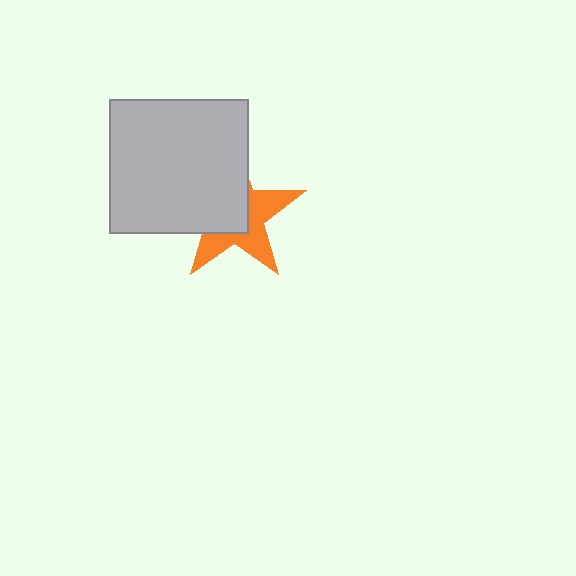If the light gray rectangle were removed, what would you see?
You would see the complete orange star.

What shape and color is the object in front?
The object in front is a light gray rectangle.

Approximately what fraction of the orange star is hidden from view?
Roughly 53% of the orange star is hidden behind the light gray rectangle.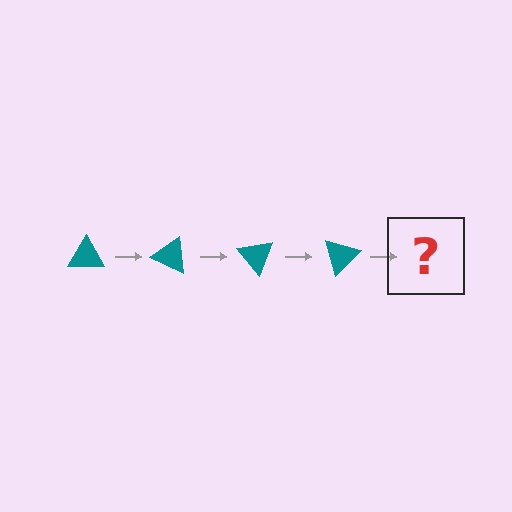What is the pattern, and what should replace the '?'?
The pattern is that the triangle rotates 25 degrees each step. The '?' should be a teal triangle rotated 100 degrees.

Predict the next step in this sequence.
The next step is a teal triangle rotated 100 degrees.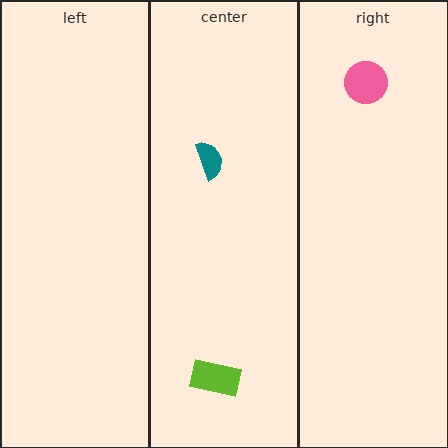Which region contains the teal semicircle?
The center region.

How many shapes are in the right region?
1.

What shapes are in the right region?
The pink circle.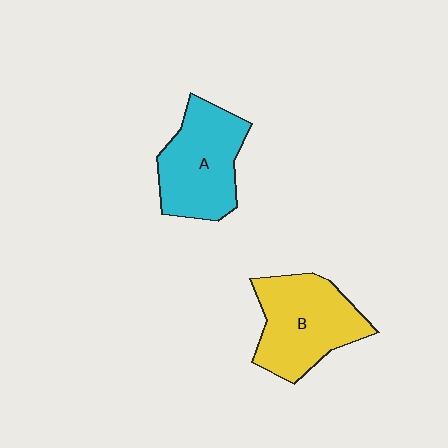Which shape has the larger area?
Shape B (yellow).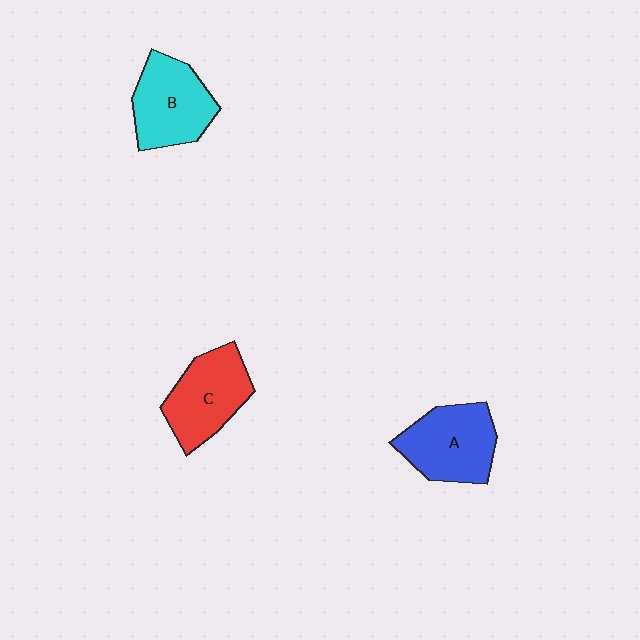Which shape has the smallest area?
Shape C (red).